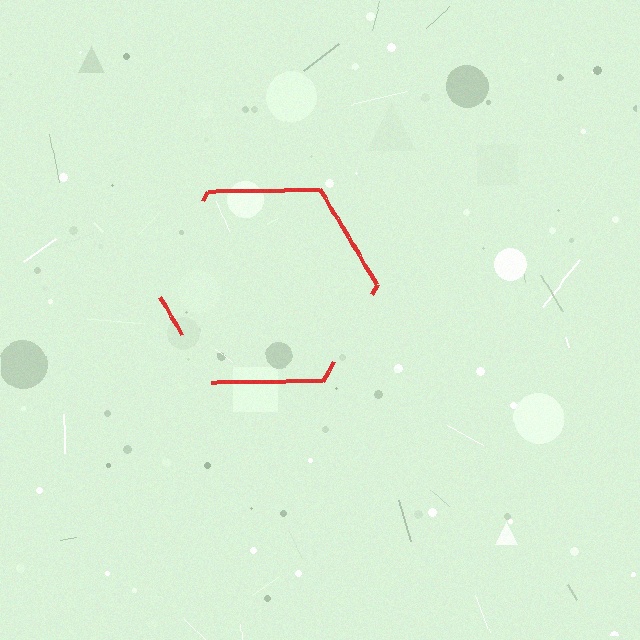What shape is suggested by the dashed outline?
The dashed outline suggests a hexagon.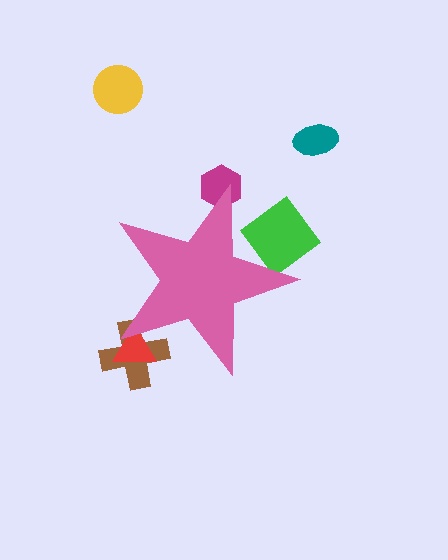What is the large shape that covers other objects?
A pink star.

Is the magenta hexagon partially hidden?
Yes, the magenta hexagon is partially hidden behind the pink star.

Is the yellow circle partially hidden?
No, the yellow circle is fully visible.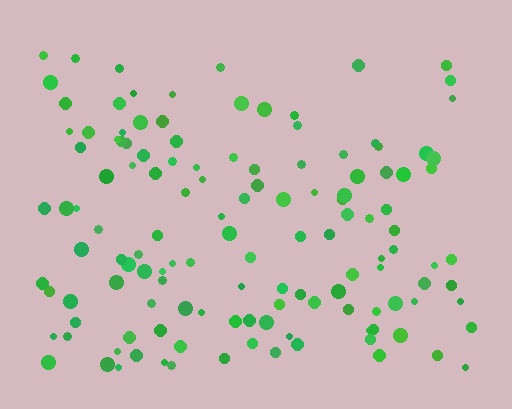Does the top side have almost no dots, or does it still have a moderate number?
Still a moderate number, just noticeably fewer than the bottom.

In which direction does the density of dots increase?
From top to bottom, with the bottom side densest.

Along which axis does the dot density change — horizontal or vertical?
Vertical.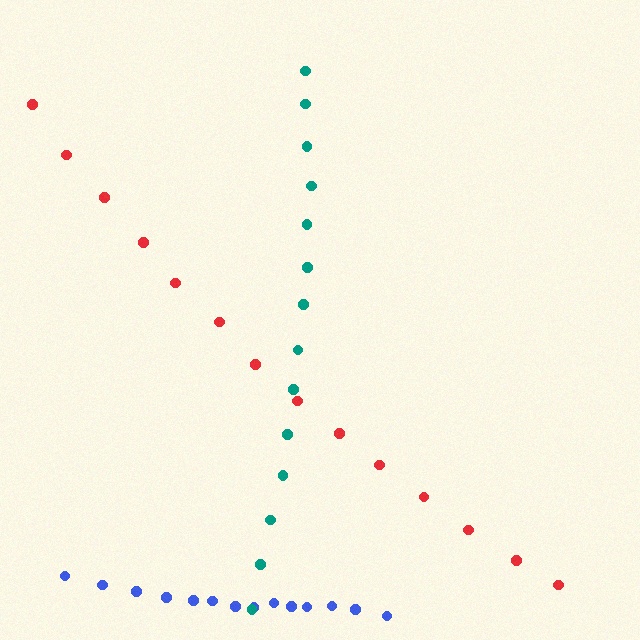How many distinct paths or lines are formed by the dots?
There are 3 distinct paths.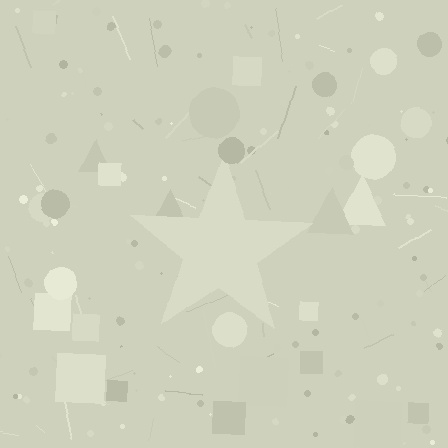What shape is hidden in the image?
A star is hidden in the image.